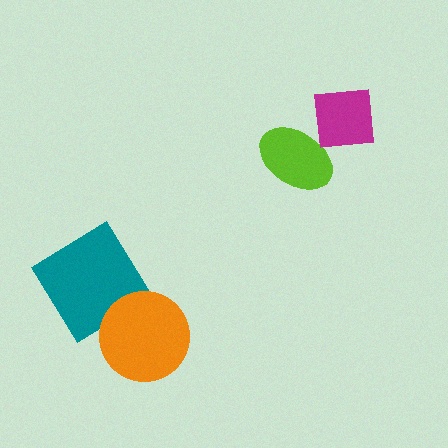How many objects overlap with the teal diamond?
1 object overlaps with the teal diamond.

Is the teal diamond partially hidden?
Yes, it is partially covered by another shape.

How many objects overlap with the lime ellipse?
1 object overlaps with the lime ellipse.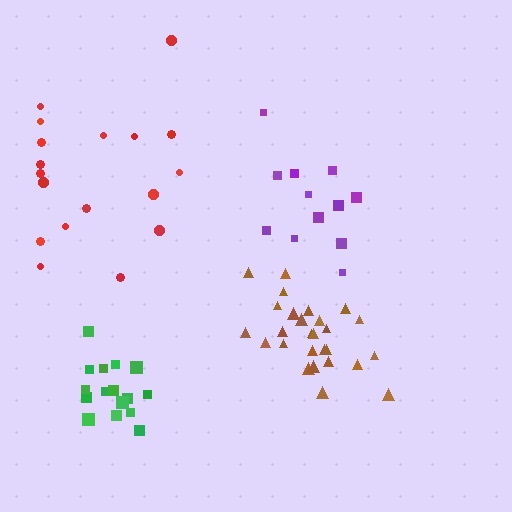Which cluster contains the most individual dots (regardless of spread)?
Brown (27).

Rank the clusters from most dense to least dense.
brown, green, purple, red.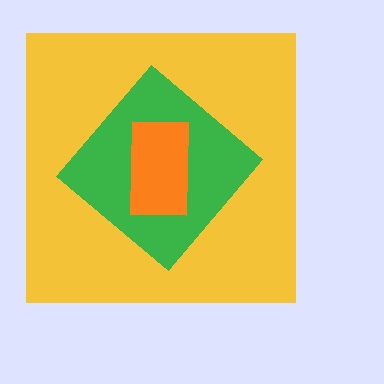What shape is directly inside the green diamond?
The orange rectangle.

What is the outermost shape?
The yellow square.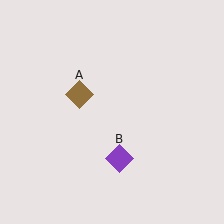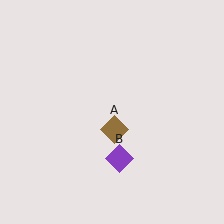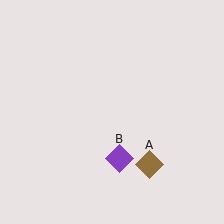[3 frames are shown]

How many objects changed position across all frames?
1 object changed position: brown diamond (object A).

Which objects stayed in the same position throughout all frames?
Purple diamond (object B) remained stationary.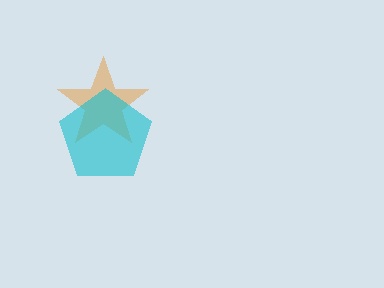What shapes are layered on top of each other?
The layered shapes are: an orange star, a cyan pentagon.